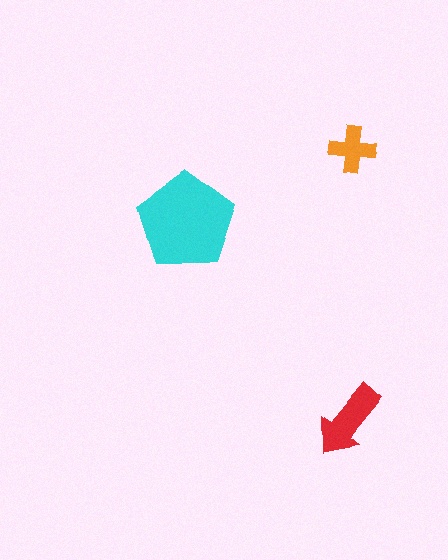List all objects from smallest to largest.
The orange cross, the red arrow, the cyan pentagon.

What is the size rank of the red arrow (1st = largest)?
2nd.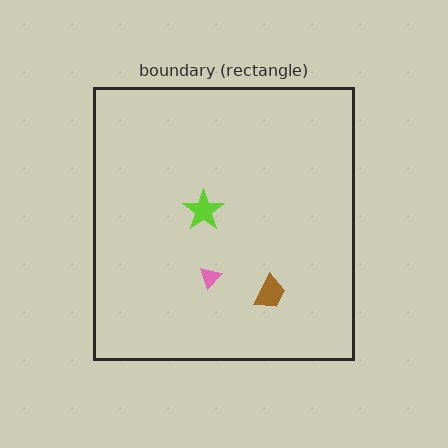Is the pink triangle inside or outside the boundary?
Inside.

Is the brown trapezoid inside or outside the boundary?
Inside.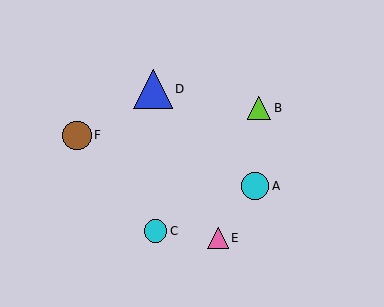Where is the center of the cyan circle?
The center of the cyan circle is at (255, 186).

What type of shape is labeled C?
Shape C is a cyan circle.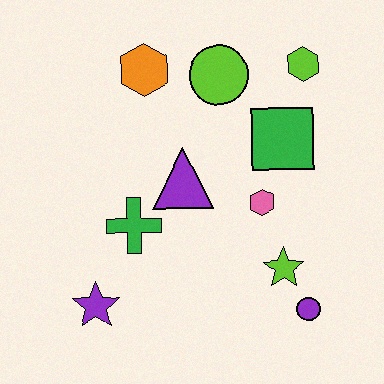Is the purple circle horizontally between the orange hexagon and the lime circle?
No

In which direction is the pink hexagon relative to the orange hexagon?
The pink hexagon is below the orange hexagon.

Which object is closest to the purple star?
The green cross is closest to the purple star.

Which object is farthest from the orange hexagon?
The purple circle is farthest from the orange hexagon.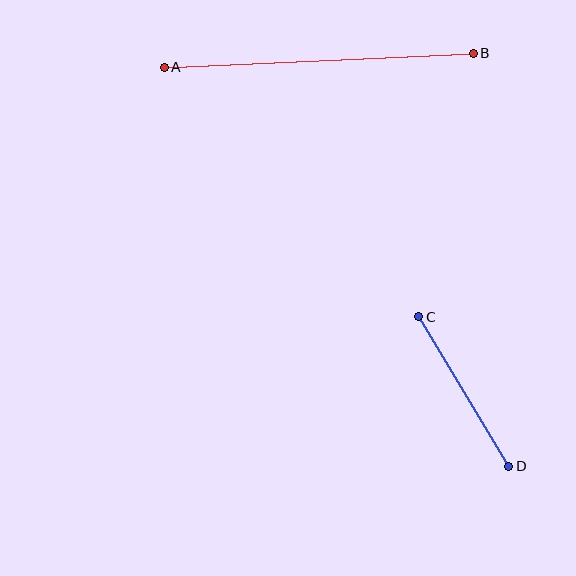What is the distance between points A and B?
The distance is approximately 309 pixels.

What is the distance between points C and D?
The distance is approximately 174 pixels.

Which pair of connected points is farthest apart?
Points A and B are farthest apart.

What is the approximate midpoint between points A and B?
The midpoint is at approximately (319, 60) pixels.